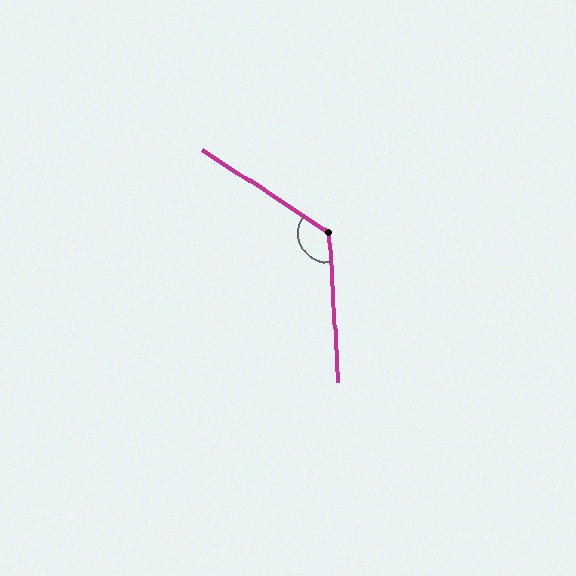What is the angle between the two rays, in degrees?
Approximately 127 degrees.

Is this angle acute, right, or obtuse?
It is obtuse.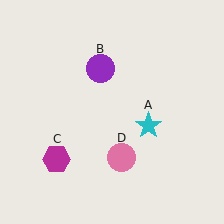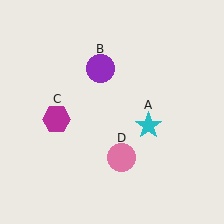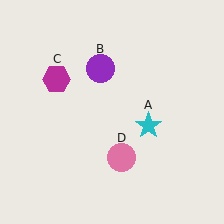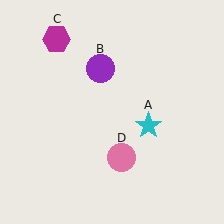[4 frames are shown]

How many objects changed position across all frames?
1 object changed position: magenta hexagon (object C).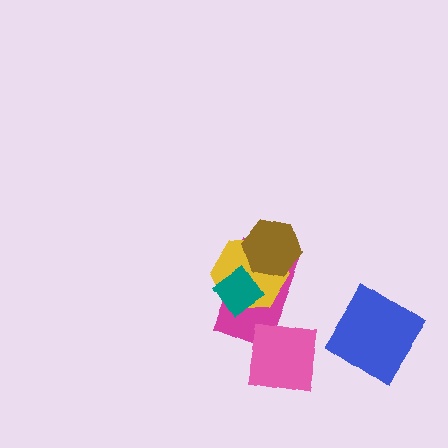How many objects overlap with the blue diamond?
0 objects overlap with the blue diamond.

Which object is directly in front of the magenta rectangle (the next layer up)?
The yellow hexagon is directly in front of the magenta rectangle.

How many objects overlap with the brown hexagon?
2 objects overlap with the brown hexagon.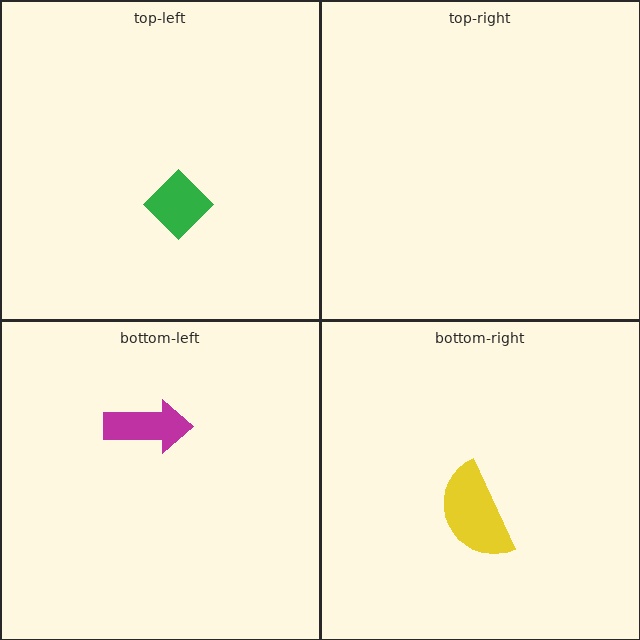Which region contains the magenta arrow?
The bottom-left region.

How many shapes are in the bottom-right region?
1.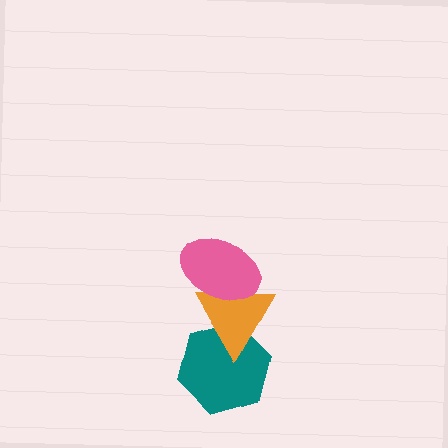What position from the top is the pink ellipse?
The pink ellipse is 1st from the top.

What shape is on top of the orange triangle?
The pink ellipse is on top of the orange triangle.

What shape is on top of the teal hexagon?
The orange triangle is on top of the teal hexagon.